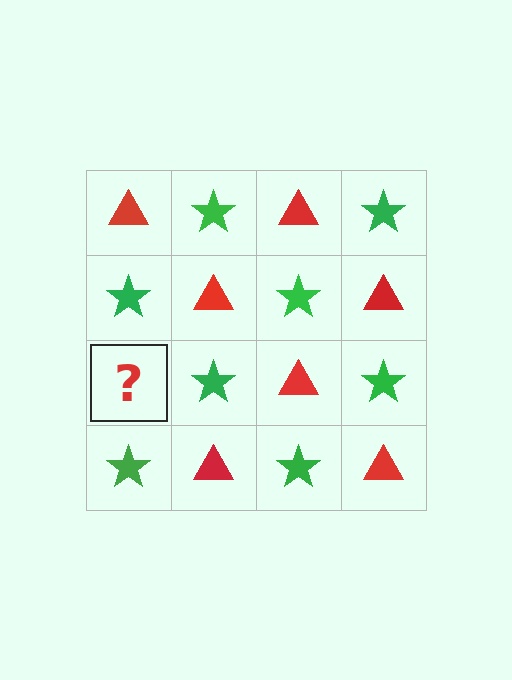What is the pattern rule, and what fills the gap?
The rule is that it alternates red triangle and green star in a checkerboard pattern. The gap should be filled with a red triangle.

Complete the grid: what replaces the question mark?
The question mark should be replaced with a red triangle.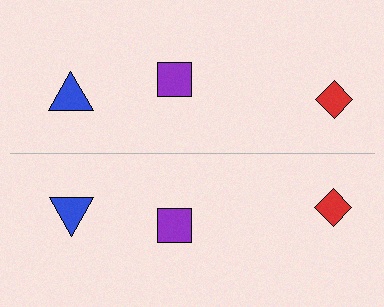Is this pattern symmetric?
Yes, this pattern has bilateral (reflection) symmetry.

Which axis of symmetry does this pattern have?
The pattern has a horizontal axis of symmetry running through the center of the image.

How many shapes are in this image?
There are 6 shapes in this image.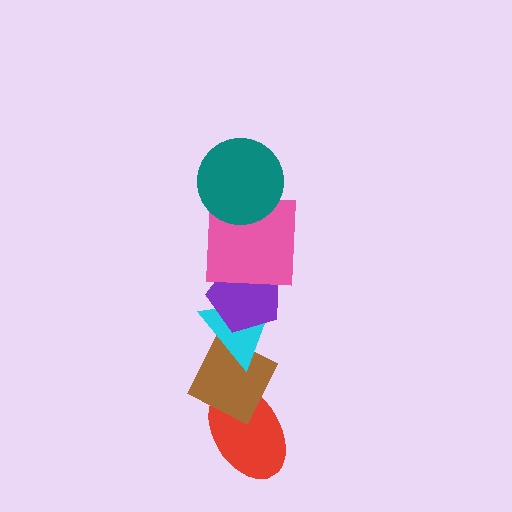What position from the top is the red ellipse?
The red ellipse is 6th from the top.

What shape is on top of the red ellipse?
The brown diamond is on top of the red ellipse.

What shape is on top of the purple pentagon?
The pink square is on top of the purple pentagon.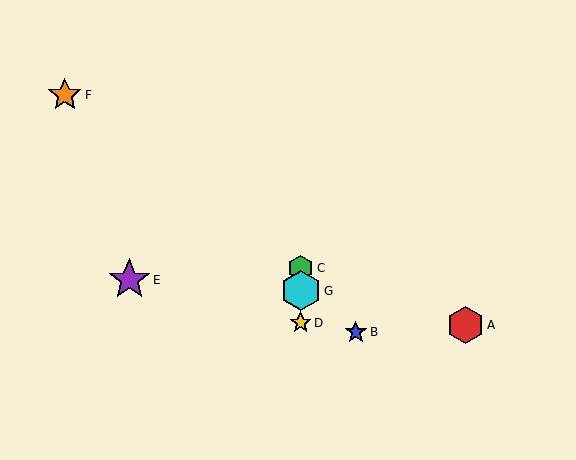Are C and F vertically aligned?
No, C is at x≈301 and F is at x≈65.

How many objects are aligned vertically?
3 objects (C, D, G) are aligned vertically.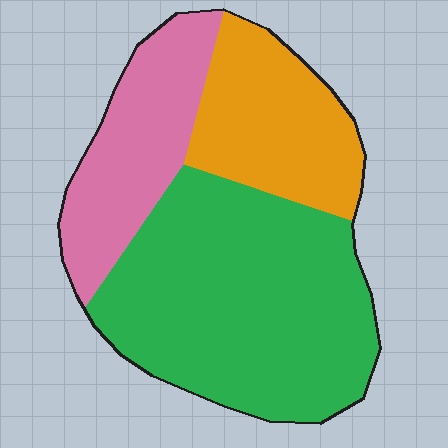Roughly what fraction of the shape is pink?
Pink covers 23% of the shape.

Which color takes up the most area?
Green, at roughly 55%.